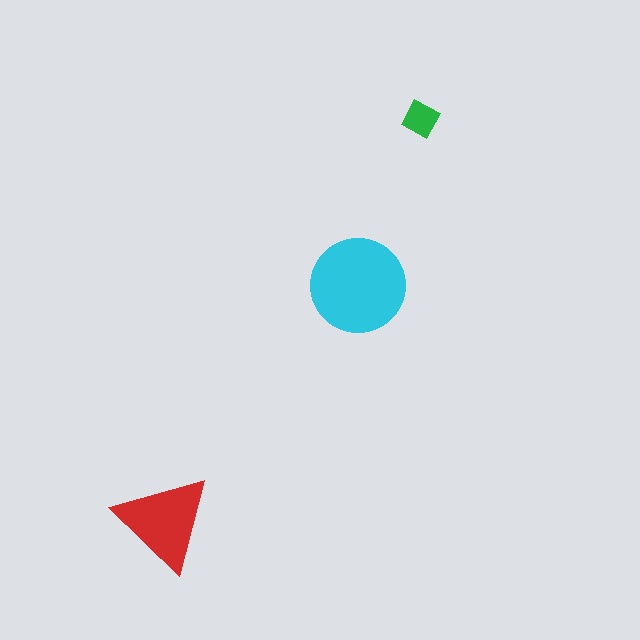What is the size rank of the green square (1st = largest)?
3rd.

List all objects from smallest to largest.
The green square, the red triangle, the cyan circle.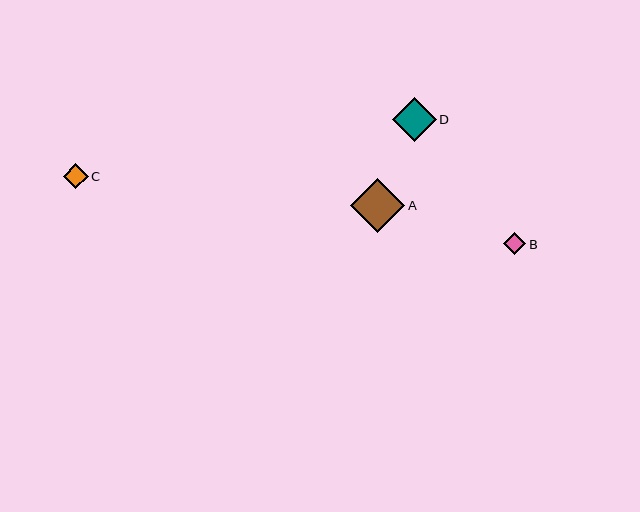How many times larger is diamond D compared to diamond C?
Diamond D is approximately 1.8 times the size of diamond C.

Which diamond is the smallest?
Diamond B is the smallest with a size of approximately 23 pixels.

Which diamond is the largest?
Diamond A is the largest with a size of approximately 54 pixels.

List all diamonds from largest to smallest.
From largest to smallest: A, D, C, B.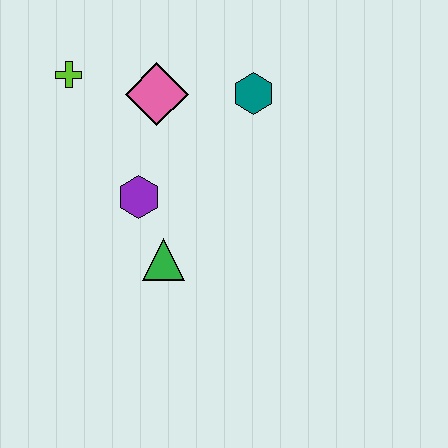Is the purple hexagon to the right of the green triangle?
No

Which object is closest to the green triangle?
The purple hexagon is closest to the green triangle.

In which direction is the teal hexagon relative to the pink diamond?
The teal hexagon is to the right of the pink diamond.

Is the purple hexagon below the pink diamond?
Yes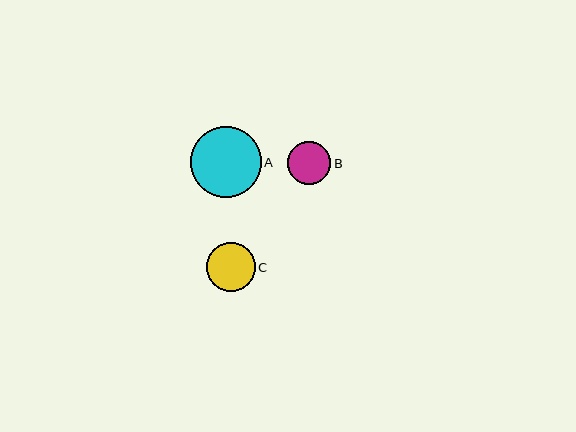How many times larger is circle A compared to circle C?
Circle A is approximately 1.4 times the size of circle C.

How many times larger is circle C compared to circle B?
Circle C is approximately 1.1 times the size of circle B.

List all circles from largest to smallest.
From largest to smallest: A, C, B.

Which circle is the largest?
Circle A is the largest with a size of approximately 71 pixels.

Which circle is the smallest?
Circle B is the smallest with a size of approximately 43 pixels.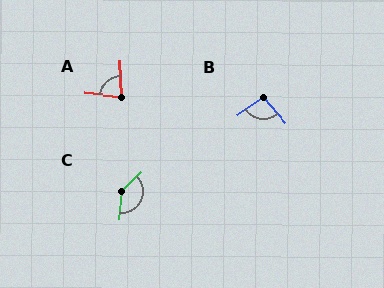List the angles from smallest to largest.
A (83°), B (97°), C (137°).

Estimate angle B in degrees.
Approximately 97 degrees.